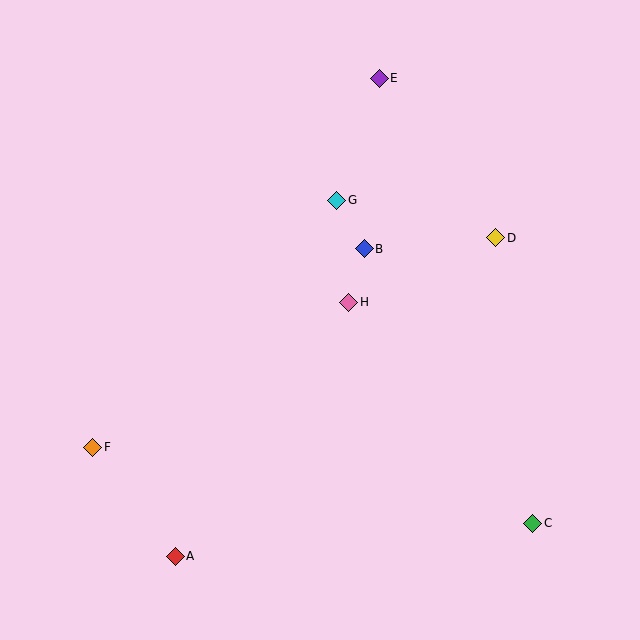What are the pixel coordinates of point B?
Point B is at (364, 249).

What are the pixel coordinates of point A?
Point A is at (175, 556).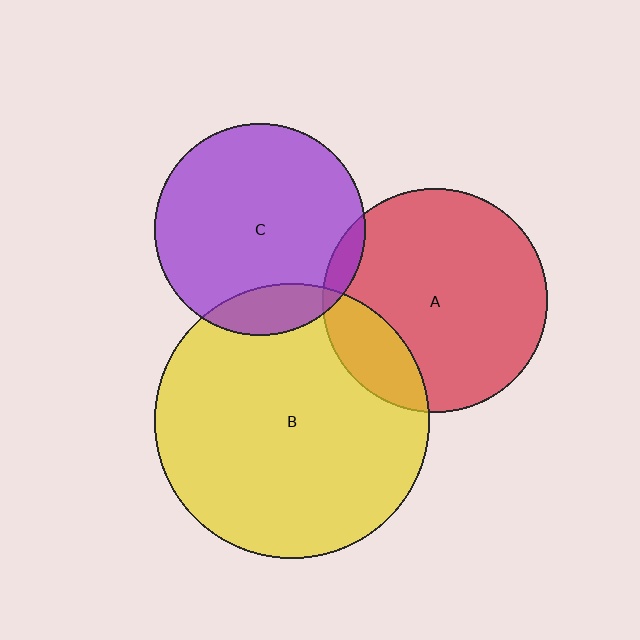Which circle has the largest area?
Circle B (yellow).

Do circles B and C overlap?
Yes.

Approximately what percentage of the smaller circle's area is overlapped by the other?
Approximately 15%.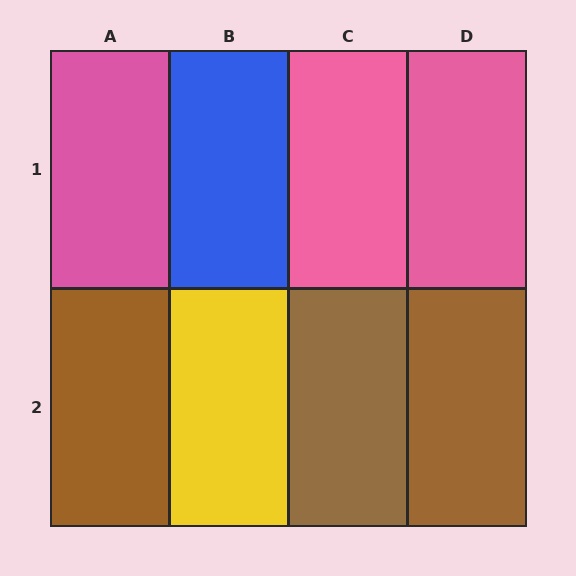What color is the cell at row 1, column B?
Blue.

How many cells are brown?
3 cells are brown.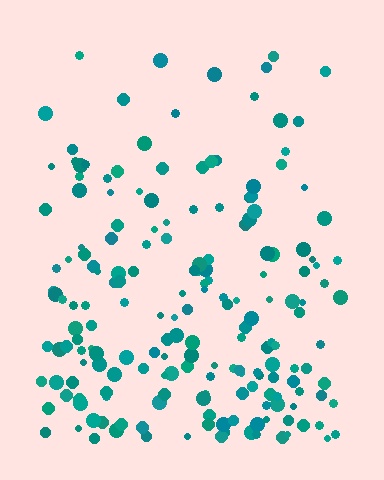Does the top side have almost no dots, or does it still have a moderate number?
Still a moderate number, just noticeably fewer than the bottom.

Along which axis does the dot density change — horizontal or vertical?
Vertical.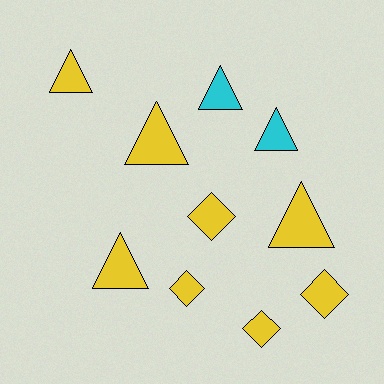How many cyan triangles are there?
There are 2 cyan triangles.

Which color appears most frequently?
Yellow, with 8 objects.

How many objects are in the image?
There are 10 objects.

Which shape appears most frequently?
Triangle, with 6 objects.